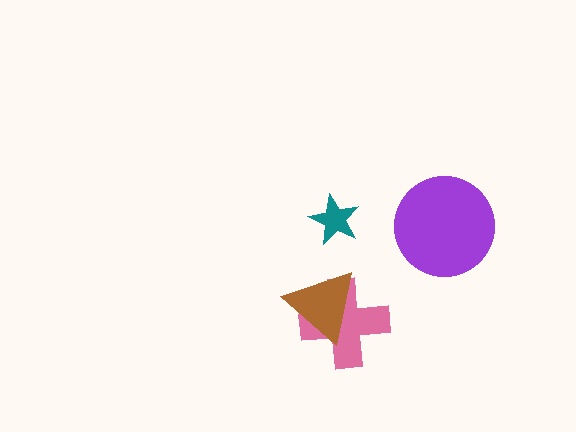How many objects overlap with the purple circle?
0 objects overlap with the purple circle.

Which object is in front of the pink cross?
The brown triangle is in front of the pink cross.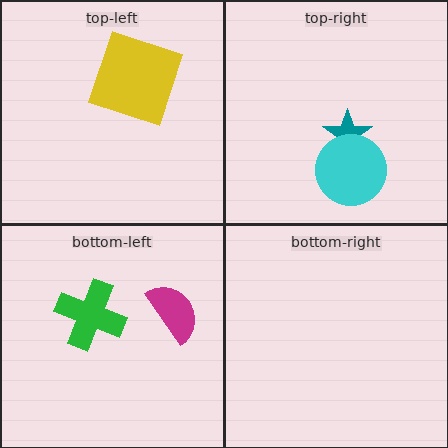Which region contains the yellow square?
The top-left region.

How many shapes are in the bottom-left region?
2.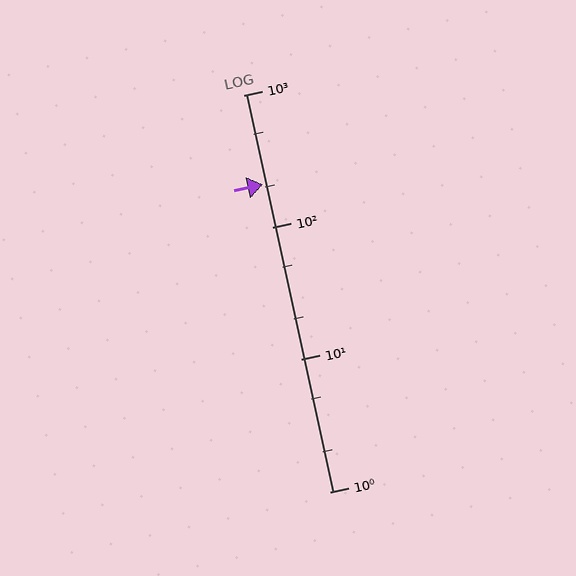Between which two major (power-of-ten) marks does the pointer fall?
The pointer is between 100 and 1000.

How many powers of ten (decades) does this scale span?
The scale spans 3 decades, from 1 to 1000.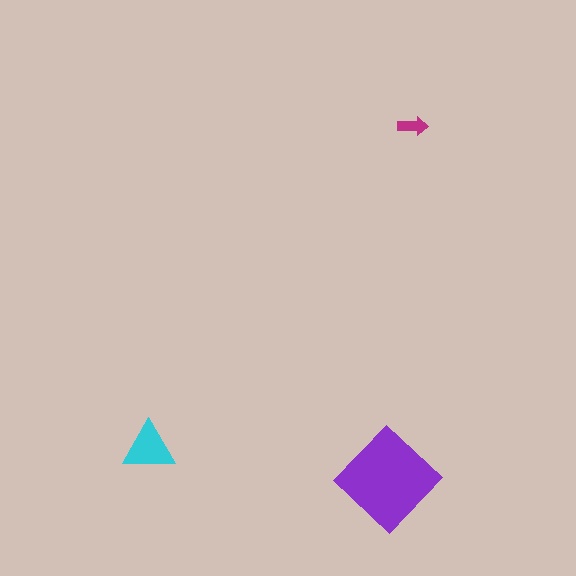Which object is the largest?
The purple diamond.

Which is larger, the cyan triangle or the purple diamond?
The purple diamond.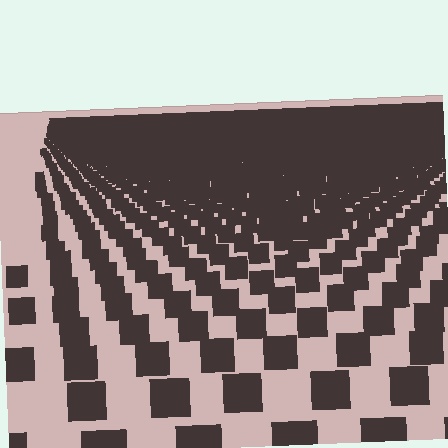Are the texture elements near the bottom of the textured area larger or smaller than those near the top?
Larger. Near the bottom, elements are closer to the viewer and appear at a bigger on-screen size.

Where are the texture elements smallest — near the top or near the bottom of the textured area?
Near the top.